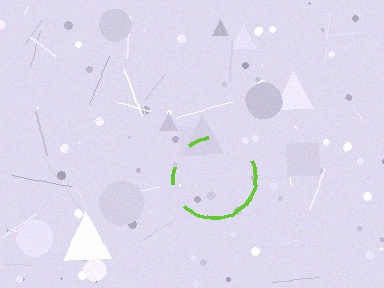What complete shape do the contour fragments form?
The contour fragments form a circle.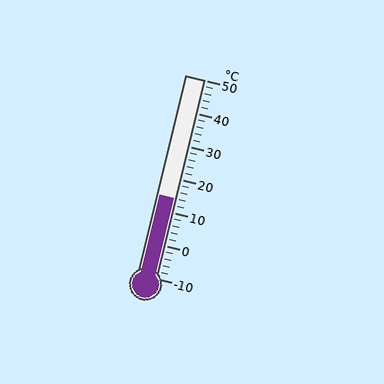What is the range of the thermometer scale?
The thermometer scale ranges from -10°C to 50°C.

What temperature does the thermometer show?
The thermometer shows approximately 14°C.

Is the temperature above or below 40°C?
The temperature is below 40°C.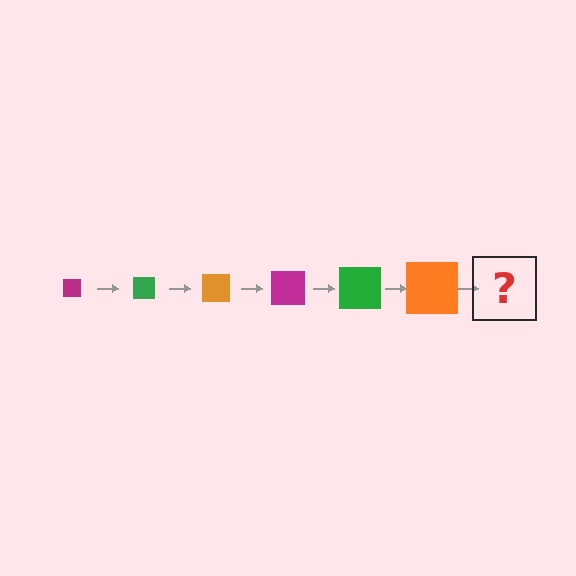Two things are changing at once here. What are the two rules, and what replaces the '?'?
The two rules are that the square grows larger each step and the color cycles through magenta, green, and orange. The '?' should be a magenta square, larger than the previous one.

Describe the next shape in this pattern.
It should be a magenta square, larger than the previous one.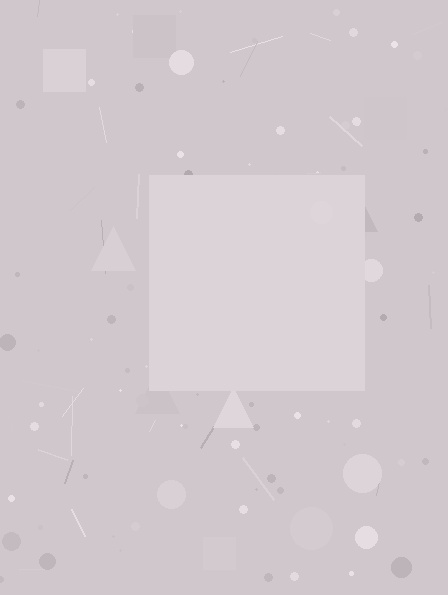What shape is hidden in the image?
A square is hidden in the image.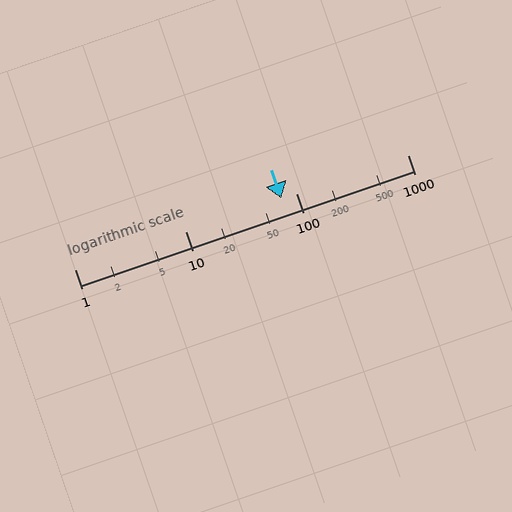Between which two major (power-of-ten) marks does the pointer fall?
The pointer is between 10 and 100.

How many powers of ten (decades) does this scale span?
The scale spans 3 decades, from 1 to 1000.